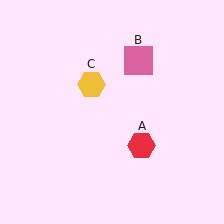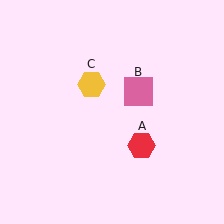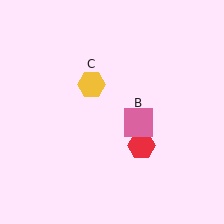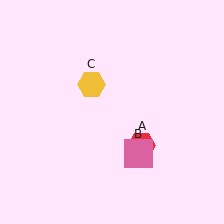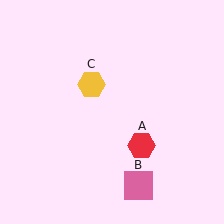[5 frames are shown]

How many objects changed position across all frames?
1 object changed position: pink square (object B).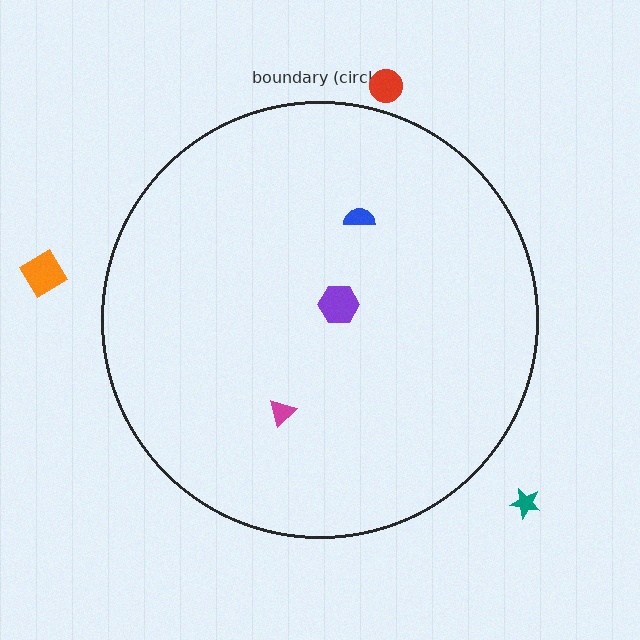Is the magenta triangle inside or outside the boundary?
Inside.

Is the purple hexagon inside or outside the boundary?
Inside.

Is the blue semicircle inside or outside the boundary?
Inside.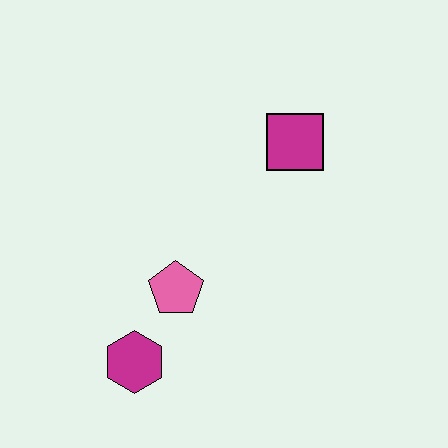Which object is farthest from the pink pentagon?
The magenta square is farthest from the pink pentagon.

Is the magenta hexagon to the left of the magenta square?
Yes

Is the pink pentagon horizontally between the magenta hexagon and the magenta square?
Yes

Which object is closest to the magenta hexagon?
The pink pentagon is closest to the magenta hexagon.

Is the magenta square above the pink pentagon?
Yes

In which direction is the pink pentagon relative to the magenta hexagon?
The pink pentagon is above the magenta hexagon.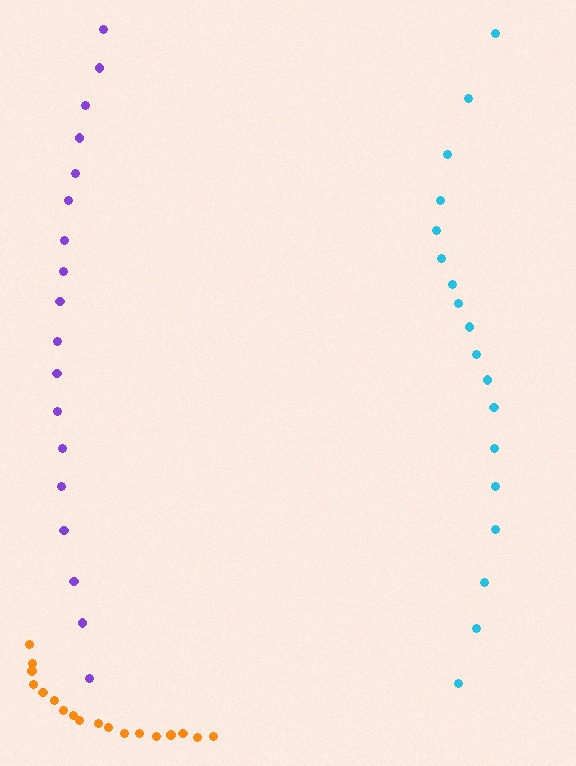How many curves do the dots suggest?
There are 3 distinct paths.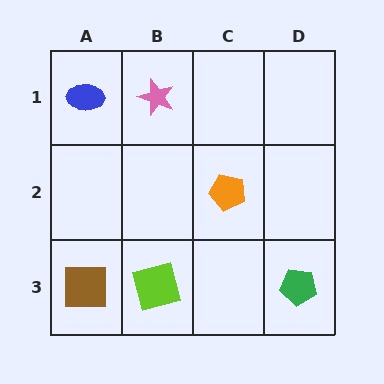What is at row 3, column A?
A brown square.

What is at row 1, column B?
A pink star.